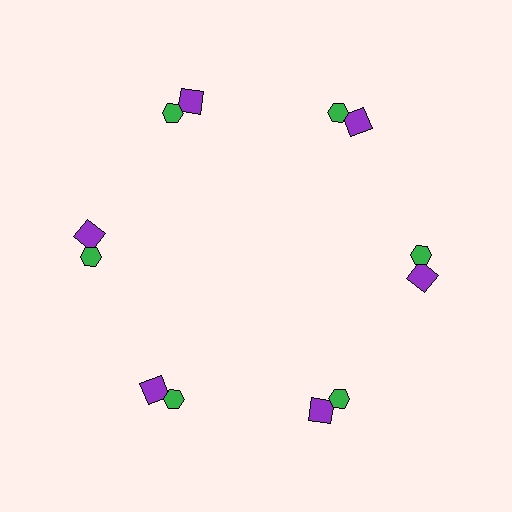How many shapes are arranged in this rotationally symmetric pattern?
There are 12 shapes, arranged in 6 groups of 2.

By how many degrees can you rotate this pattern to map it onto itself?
The pattern maps onto itself every 60 degrees of rotation.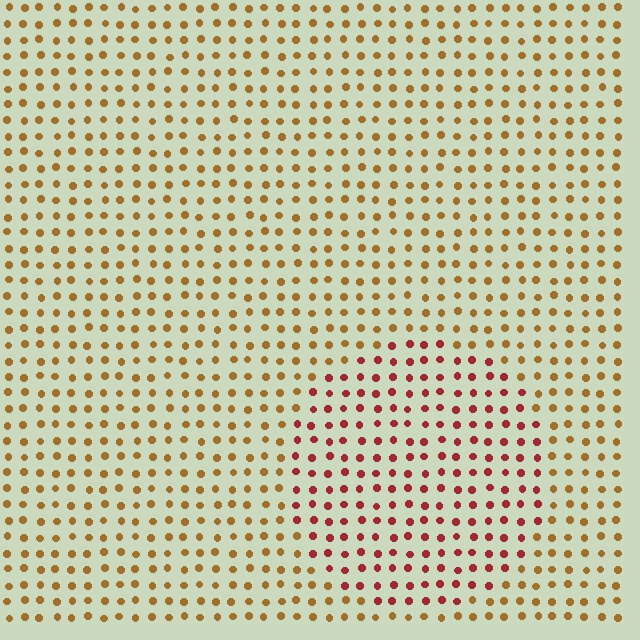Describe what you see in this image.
The image is filled with small brown elements in a uniform arrangement. A circle-shaped region is visible where the elements are tinted to a slightly different hue, forming a subtle color boundary.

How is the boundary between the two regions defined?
The boundary is defined purely by a slight shift in hue (about 39 degrees). Spacing, size, and orientation are identical on both sides.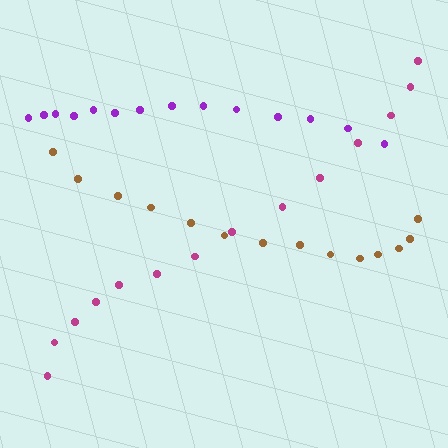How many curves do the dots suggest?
There are 3 distinct paths.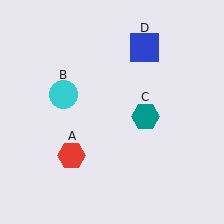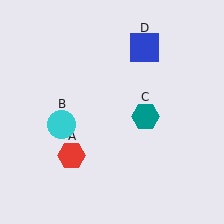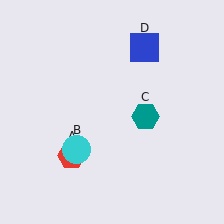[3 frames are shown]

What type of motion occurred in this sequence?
The cyan circle (object B) rotated counterclockwise around the center of the scene.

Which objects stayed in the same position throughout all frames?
Red hexagon (object A) and teal hexagon (object C) and blue square (object D) remained stationary.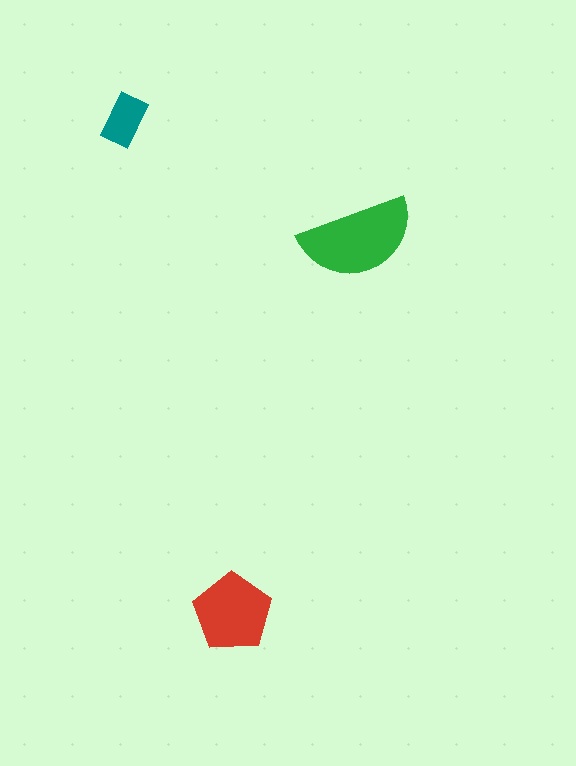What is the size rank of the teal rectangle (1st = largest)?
3rd.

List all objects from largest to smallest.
The green semicircle, the red pentagon, the teal rectangle.